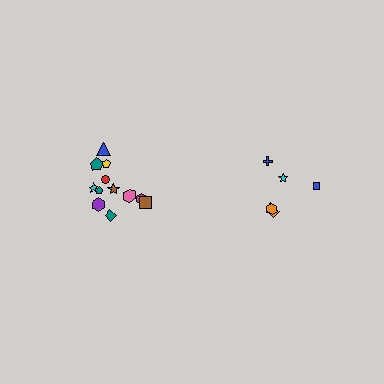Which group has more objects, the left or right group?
The left group.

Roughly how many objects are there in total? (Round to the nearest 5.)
Roughly 20 objects in total.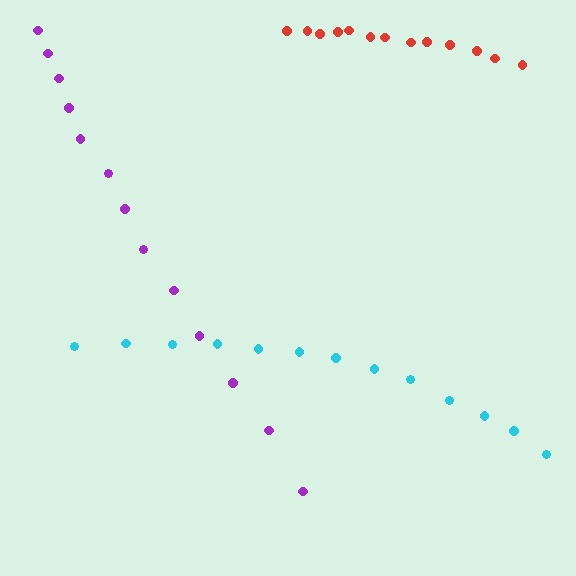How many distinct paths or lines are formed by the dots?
There are 3 distinct paths.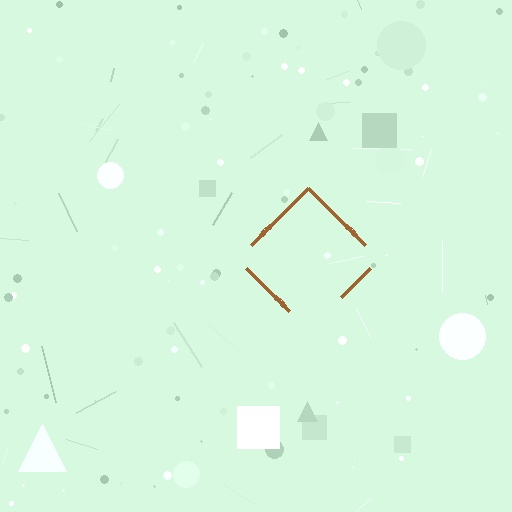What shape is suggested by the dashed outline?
The dashed outline suggests a diamond.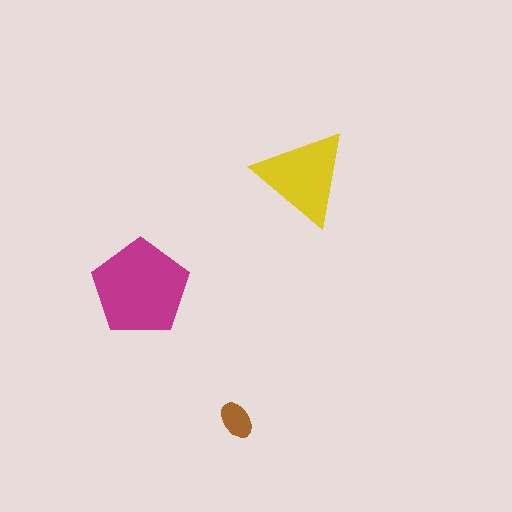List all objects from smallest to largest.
The brown ellipse, the yellow triangle, the magenta pentagon.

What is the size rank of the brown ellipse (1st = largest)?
3rd.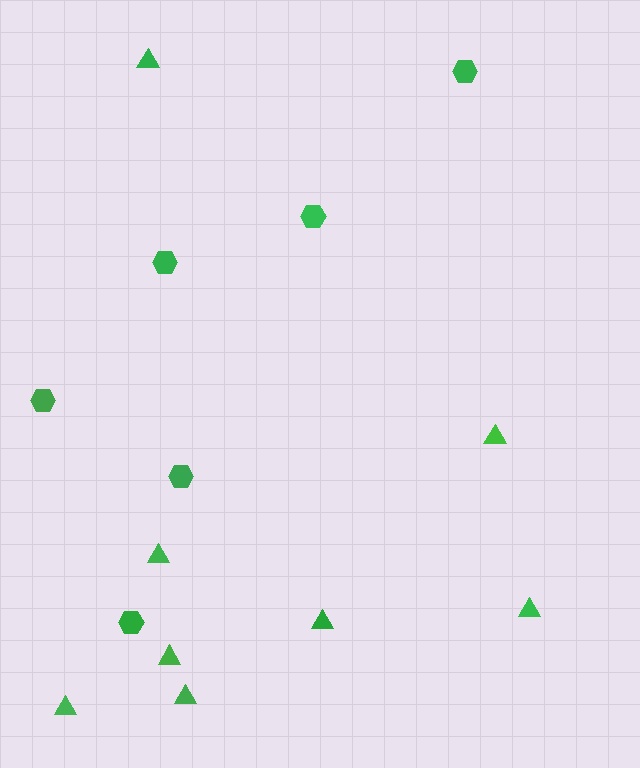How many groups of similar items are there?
There are 2 groups: one group of hexagons (6) and one group of triangles (8).